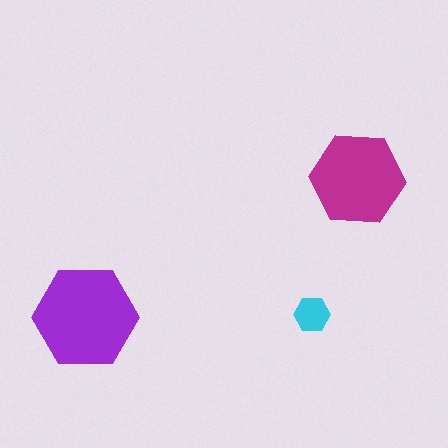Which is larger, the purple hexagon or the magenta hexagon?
The purple one.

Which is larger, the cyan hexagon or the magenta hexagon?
The magenta one.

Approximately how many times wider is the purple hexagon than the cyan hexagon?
About 3 times wider.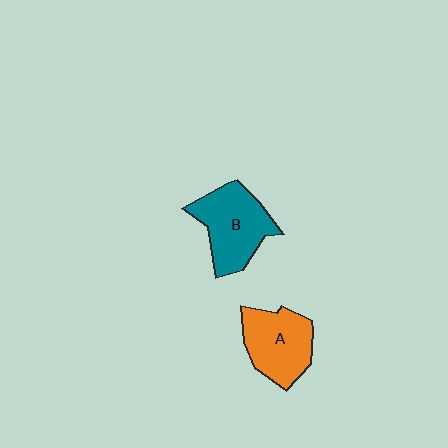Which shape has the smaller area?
Shape A (orange).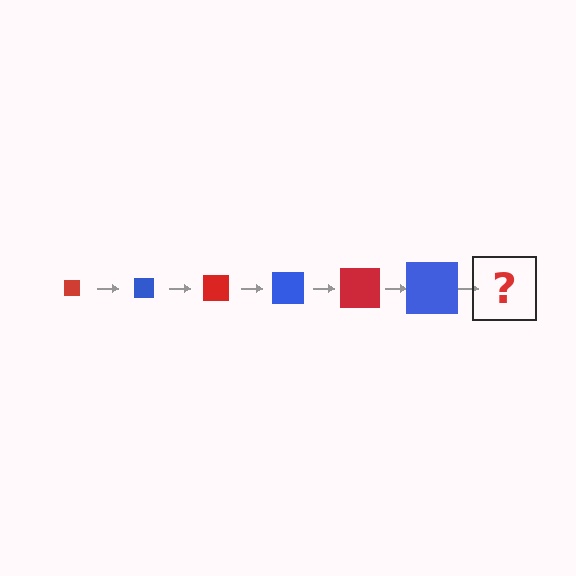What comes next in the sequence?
The next element should be a red square, larger than the previous one.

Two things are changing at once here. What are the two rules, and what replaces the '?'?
The two rules are that the square grows larger each step and the color cycles through red and blue. The '?' should be a red square, larger than the previous one.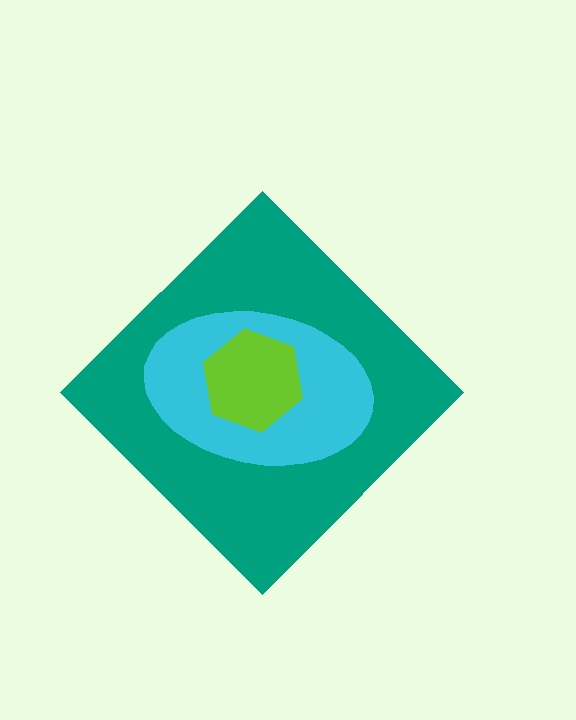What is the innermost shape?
The lime hexagon.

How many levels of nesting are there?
3.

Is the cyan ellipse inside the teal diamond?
Yes.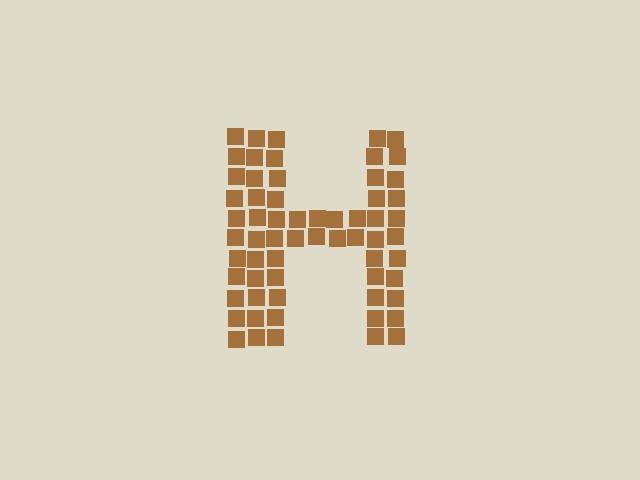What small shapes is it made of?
It is made of small squares.